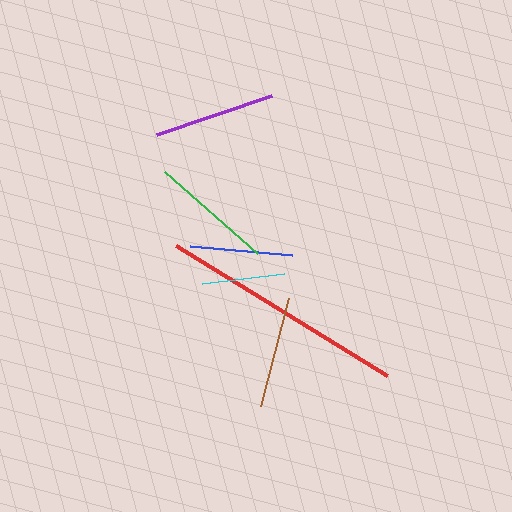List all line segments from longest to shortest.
From longest to shortest: red, green, purple, brown, blue, cyan.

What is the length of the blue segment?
The blue segment is approximately 102 pixels long.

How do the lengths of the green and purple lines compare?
The green and purple lines are approximately the same length.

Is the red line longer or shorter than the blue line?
The red line is longer than the blue line.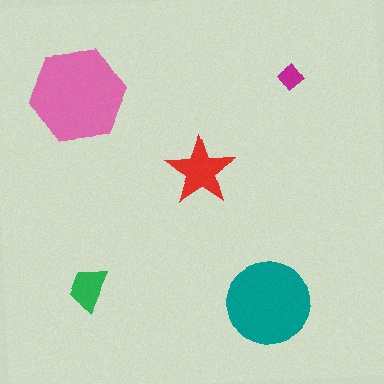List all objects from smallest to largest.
The magenta diamond, the green trapezoid, the red star, the teal circle, the pink hexagon.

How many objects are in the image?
There are 5 objects in the image.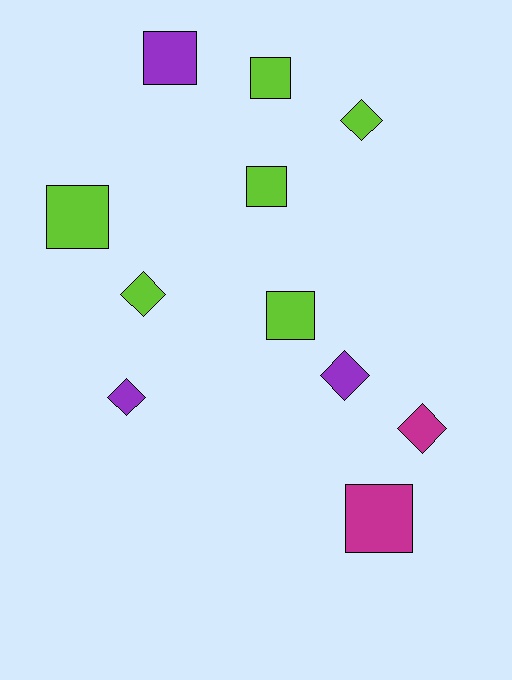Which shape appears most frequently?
Square, with 6 objects.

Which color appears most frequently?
Lime, with 6 objects.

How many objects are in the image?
There are 11 objects.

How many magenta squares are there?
There is 1 magenta square.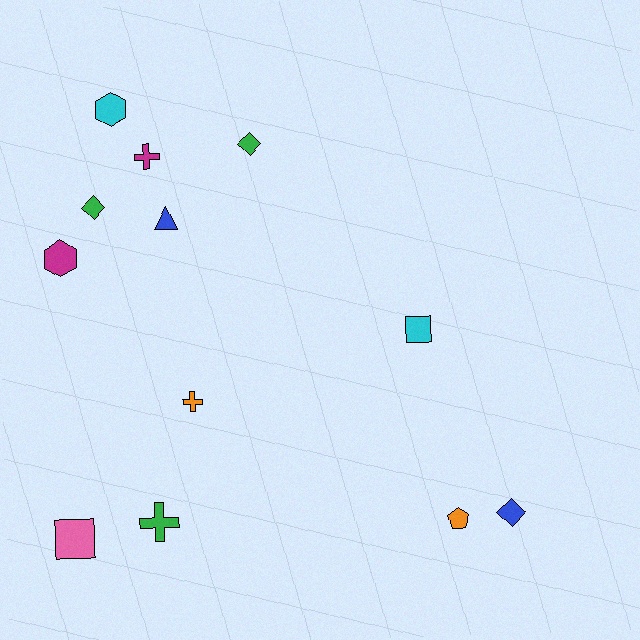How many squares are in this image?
There are 2 squares.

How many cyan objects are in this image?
There are 2 cyan objects.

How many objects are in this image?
There are 12 objects.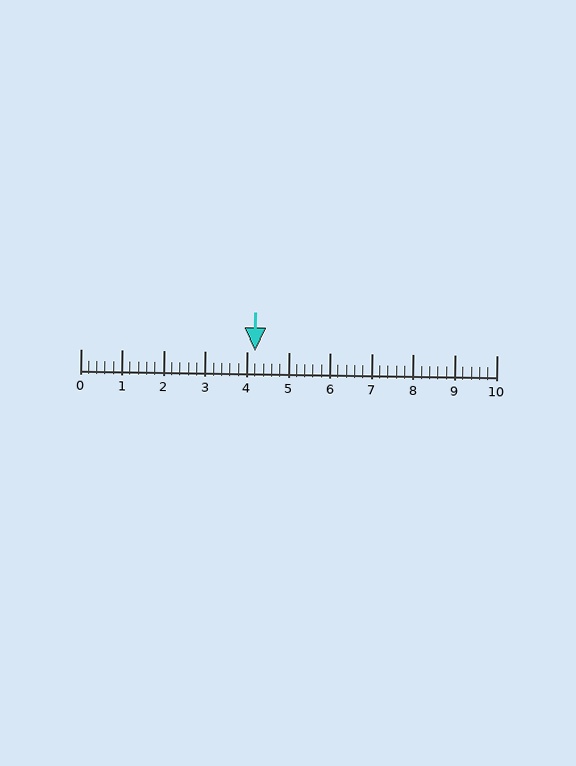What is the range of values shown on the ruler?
The ruler shows values from 0 to 10.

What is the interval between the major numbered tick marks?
The major tick marks are spaced 1 units apart.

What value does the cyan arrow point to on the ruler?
The cyan arrow points to approximately 4.2.